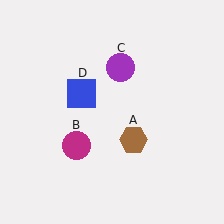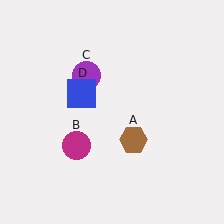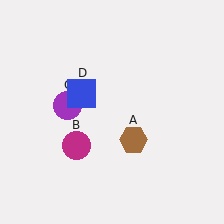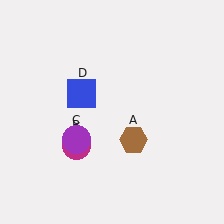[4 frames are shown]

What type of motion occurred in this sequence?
The purple circle (object C) rotated counterclockwise around the center of the scene.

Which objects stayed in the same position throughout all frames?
Brown hexagon (object A) and magenta circle (object B) and blue square (object D) remained stationary.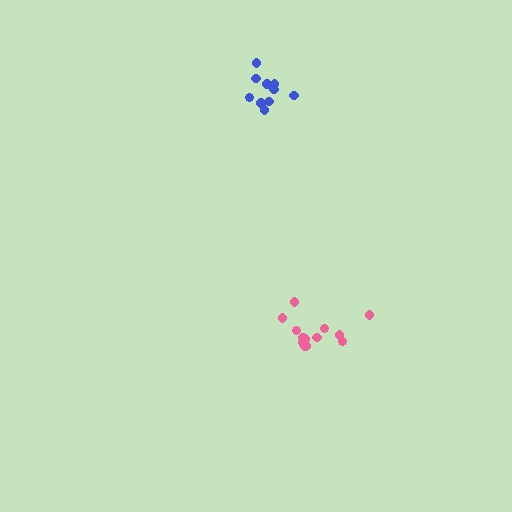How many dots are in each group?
Group 1: 10 dots, Group 2: 13 dots (23 total).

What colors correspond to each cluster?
The clusters are colored: blue, pink.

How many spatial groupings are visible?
There are 2 spatial groupings.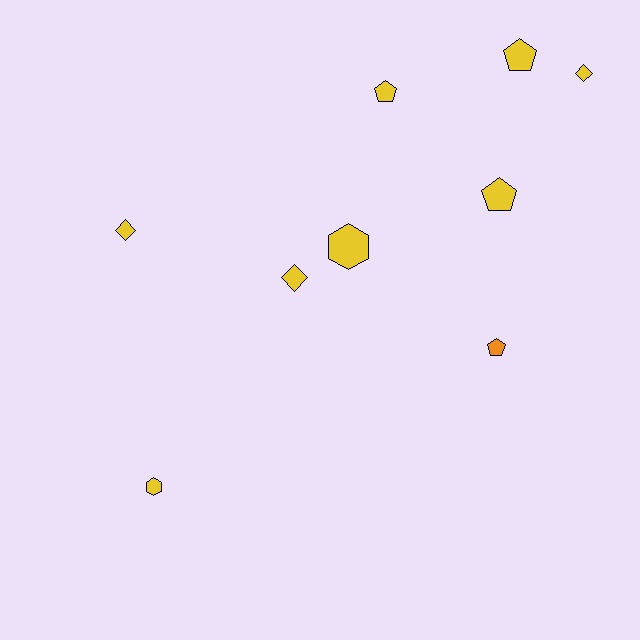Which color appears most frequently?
Yellow, with 8 objects.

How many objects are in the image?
There are 9 objects.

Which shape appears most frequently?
Pentagon, with 4 objects.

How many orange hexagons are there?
There are no orange hexagons.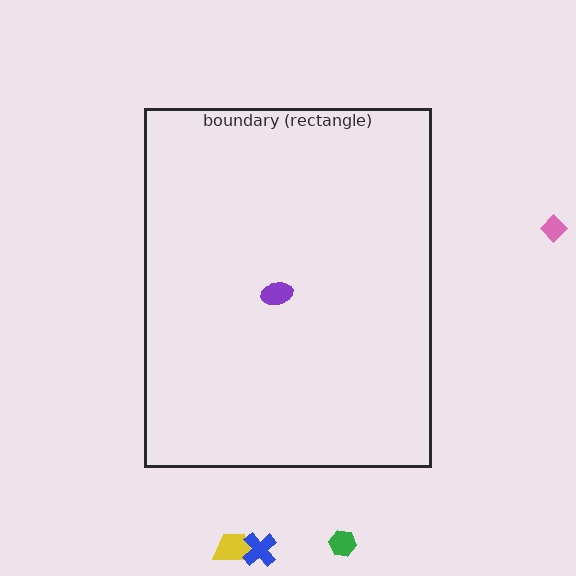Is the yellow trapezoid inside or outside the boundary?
Outside.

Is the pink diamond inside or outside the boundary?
Outside.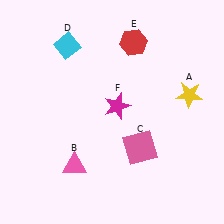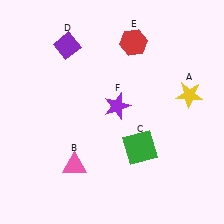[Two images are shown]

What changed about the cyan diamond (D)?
In Image 1, D is cyan. In Image 2, it changed to purple.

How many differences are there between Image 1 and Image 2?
There are 3 differences between the two images.